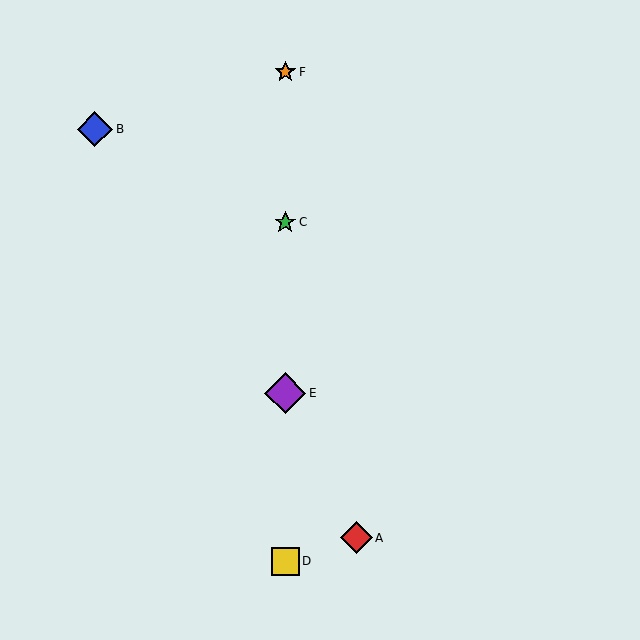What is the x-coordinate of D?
Object D is at x≈285.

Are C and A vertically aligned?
No, C is at x≈285 and A is at x≈356.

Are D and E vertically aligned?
Yes, both are at x≈285.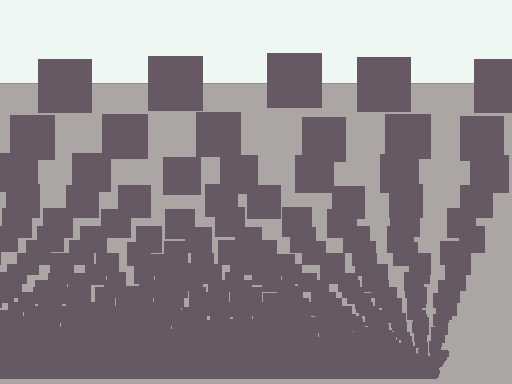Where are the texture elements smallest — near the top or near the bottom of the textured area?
Near the bottom.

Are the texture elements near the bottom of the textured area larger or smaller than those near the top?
Smaller. The gradient is inverted — elements near the bottom are smaller and denser.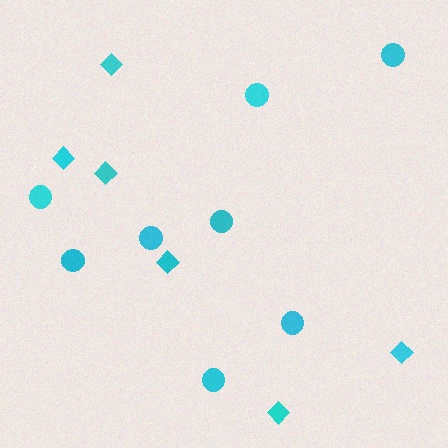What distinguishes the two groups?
There are 2 groups: one group of circles (8) and one group of diamonds (6).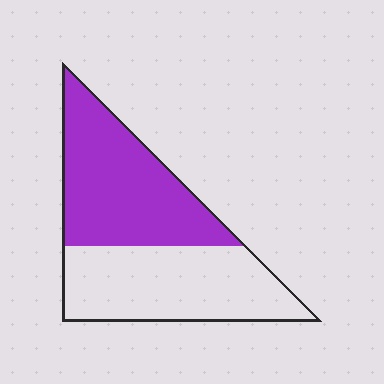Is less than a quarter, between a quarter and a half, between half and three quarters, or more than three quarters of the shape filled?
Between half and three quarters.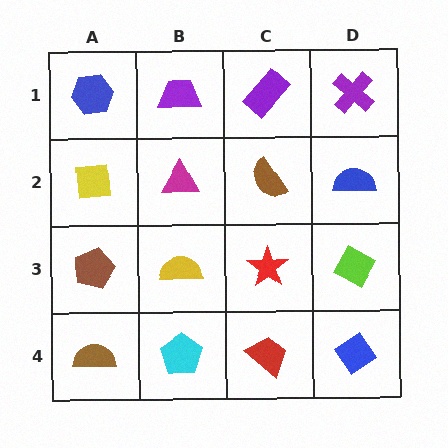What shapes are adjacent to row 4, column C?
A red star (row 3, column C), a cyan pentagon (row 4, column B), a blue diamond (row 4, column D).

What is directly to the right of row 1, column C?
A purple cross.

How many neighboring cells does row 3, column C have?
4.